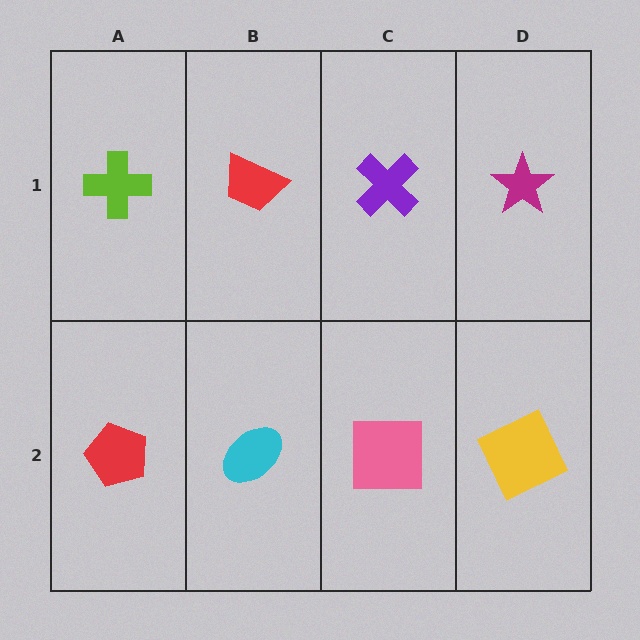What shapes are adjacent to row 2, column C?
A purple cross (row 1, column C), a cyan ellipse (row 2, column B), a yellow square (row 2, column D).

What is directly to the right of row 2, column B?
A pink square.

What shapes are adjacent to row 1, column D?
A yellow square (row 2, column D), a purple cross (row 1, column C).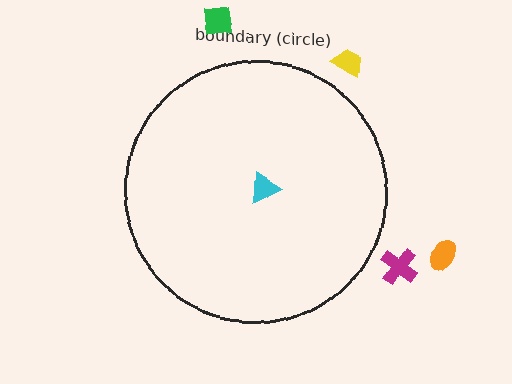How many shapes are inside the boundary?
1 inside, 4 outside.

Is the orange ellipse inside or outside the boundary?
Outside.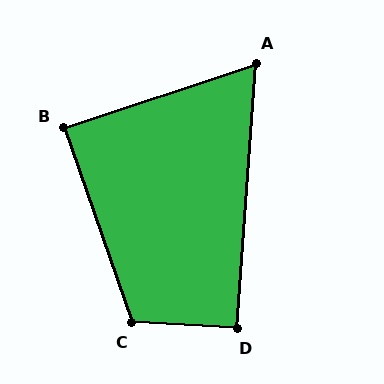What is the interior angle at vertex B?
Approximately 89 degrees (approximately right).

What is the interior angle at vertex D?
Approximately 91 degrees (approximately right).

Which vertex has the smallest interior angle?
A, at approximately 68 degrees.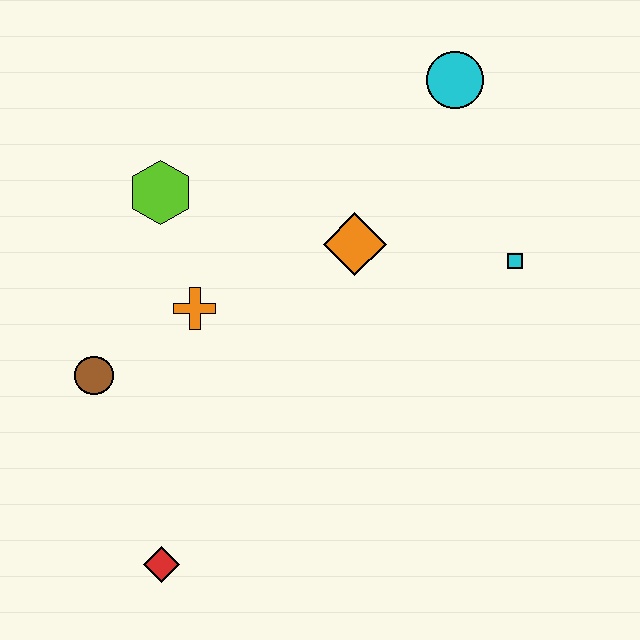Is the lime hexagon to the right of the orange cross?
No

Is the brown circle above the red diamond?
Yes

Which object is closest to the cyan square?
The orange diamond is closest to the cyan square.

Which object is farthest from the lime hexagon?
The red diamond is farthest from the lime hexagon.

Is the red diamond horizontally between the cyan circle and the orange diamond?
No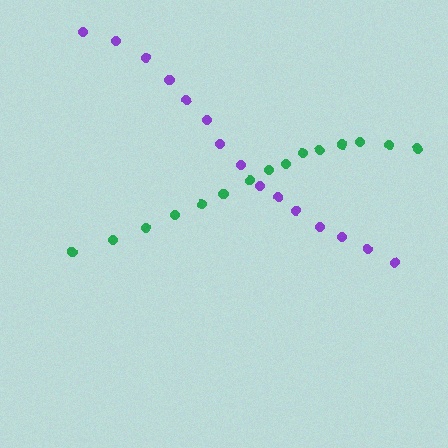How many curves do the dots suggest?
There are 2 distinct paths.